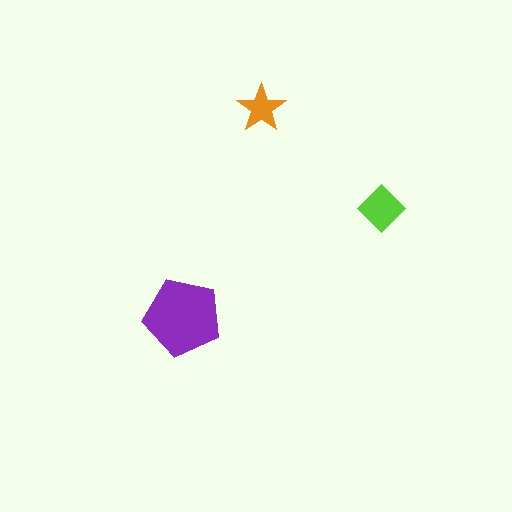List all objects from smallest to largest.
The orange star, the lime diamond, the purple pentagon.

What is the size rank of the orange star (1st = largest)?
3rd.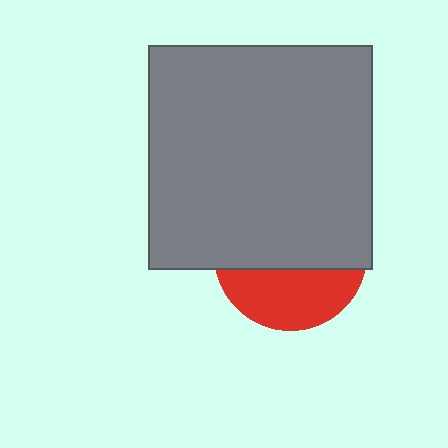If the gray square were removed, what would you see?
You would see the complete red circle.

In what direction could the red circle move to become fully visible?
The red circle could move down. That would shift it out from behind the gray square entirely.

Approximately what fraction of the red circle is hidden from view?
Roughly 62% of the red circle is hidden behind the gray square.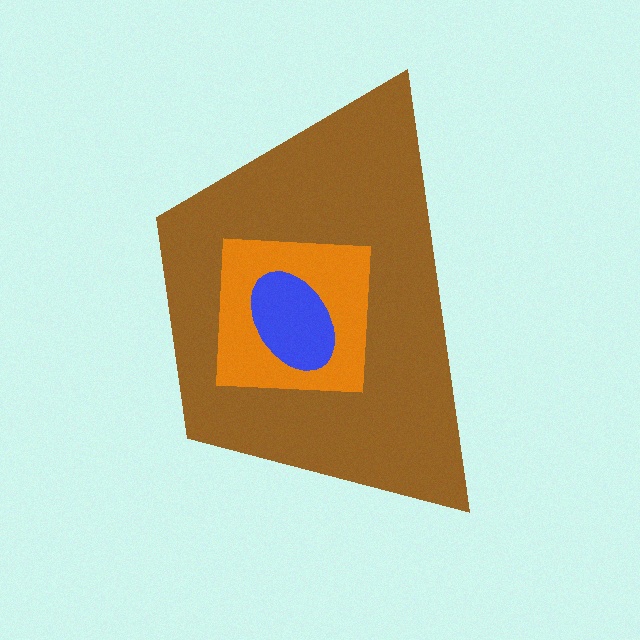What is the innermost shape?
The blue ellipse.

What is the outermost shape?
The brown trapezoid.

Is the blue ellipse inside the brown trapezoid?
Yes.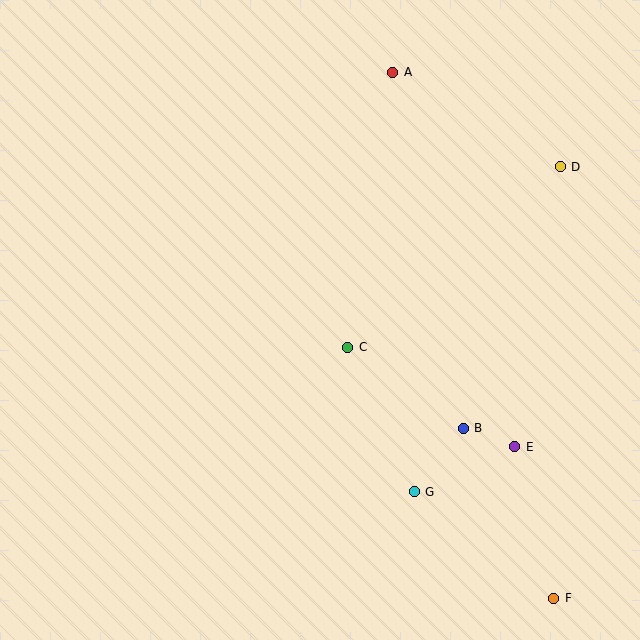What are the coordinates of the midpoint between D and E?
The midpoint between D and E is at (537, 307).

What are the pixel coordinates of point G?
Point G is at (414, 492).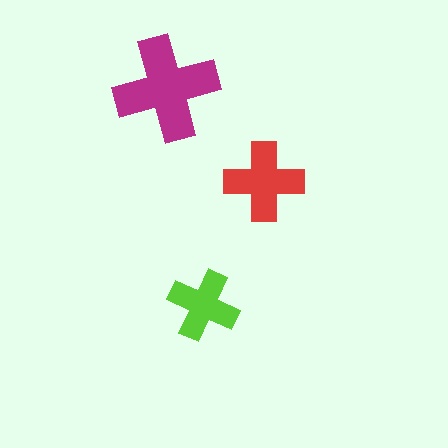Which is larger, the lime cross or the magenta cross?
The magenta one.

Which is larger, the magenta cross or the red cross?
The magenta one.